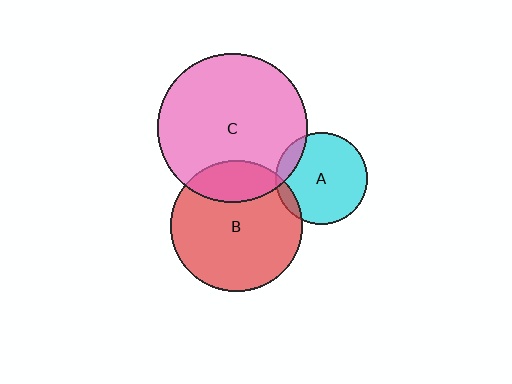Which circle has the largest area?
Circle C (pink).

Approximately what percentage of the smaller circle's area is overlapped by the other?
Approximately 20%.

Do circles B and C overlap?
Yes.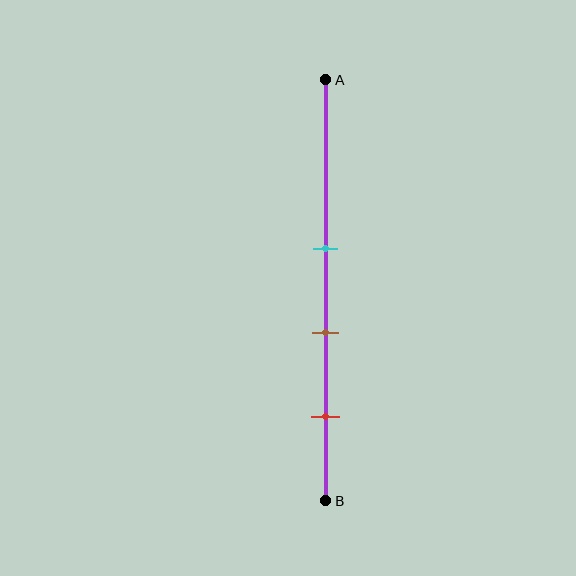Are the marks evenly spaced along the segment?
Yes, the marks are approximately evenly spaced.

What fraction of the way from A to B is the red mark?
The red mark is approximately 80% (0.8) of the way from A to B.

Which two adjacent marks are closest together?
The cyan and brown marks are the closest adjacent pair.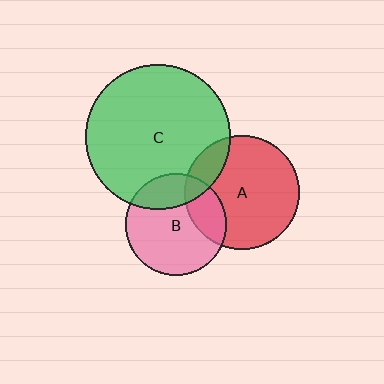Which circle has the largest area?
Circle C (green).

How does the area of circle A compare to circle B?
Approximately 1.3 times.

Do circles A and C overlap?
Yes.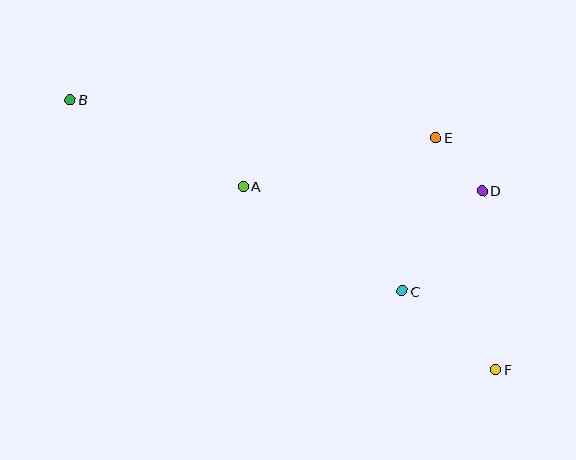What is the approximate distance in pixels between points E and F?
The distance between E and F is approximately 239 pixels.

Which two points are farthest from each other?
Points B and F are farthest from each other.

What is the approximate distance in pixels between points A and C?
The distance between A and C is approximately 190 pixels.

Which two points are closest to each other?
Points D and E are closest to each other.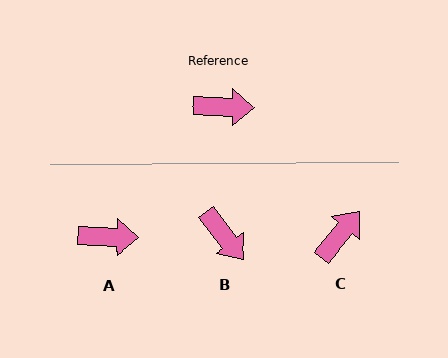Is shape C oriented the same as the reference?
No, it is off by about 52 degrees.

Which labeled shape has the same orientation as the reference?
A.